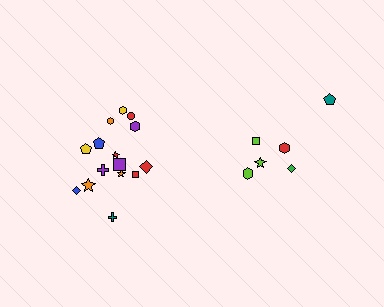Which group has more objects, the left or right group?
The left group.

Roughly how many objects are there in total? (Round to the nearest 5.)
Roughly 20 objects in total.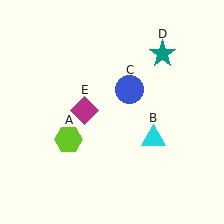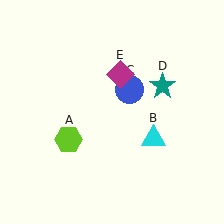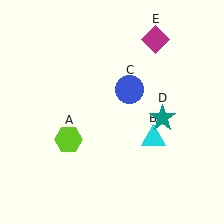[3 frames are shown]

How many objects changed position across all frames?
2 objects changed position: teal star (object D), magenta diamond (object E).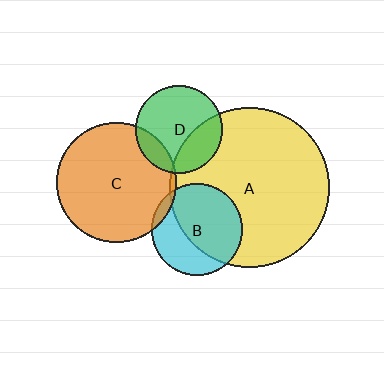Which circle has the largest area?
Circle A (yellow).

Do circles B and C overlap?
Yes.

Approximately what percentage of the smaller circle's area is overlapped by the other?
Approximately 5%.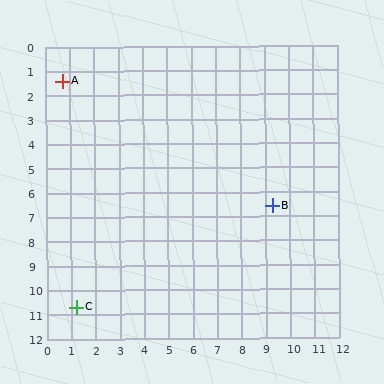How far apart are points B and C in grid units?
Points B and C are about 9.1 grid units apart.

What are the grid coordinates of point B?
Point B is at approximately (9.3, 6.6).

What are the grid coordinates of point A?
Point A is at approximately (0.7, 1.4).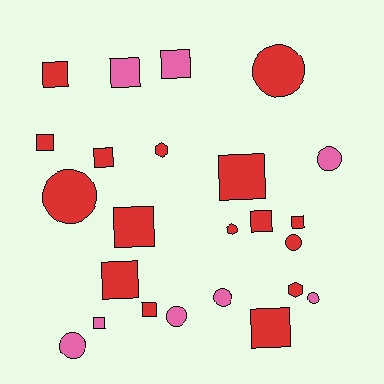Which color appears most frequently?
Red, with 16 objects.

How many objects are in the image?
There are 24 objects.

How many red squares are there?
There are 10 red squares.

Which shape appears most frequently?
Square, with 13 objects.